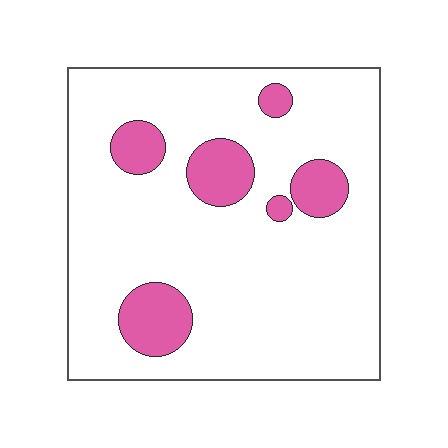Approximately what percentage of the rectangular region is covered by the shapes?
Approximately 15%.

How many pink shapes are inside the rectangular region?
6.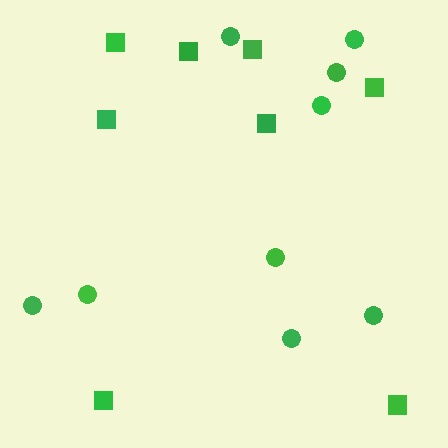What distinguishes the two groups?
There are 2 groups: one group of squares (8) and one group of circles (9).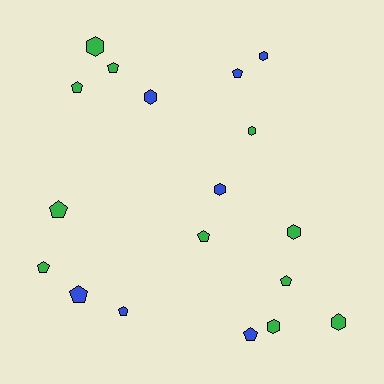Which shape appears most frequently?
Pentagon, with 10 objects.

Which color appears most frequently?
Green, with 11 objects.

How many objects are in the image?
There are 18 objects.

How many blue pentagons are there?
There are 4 blue pentagons.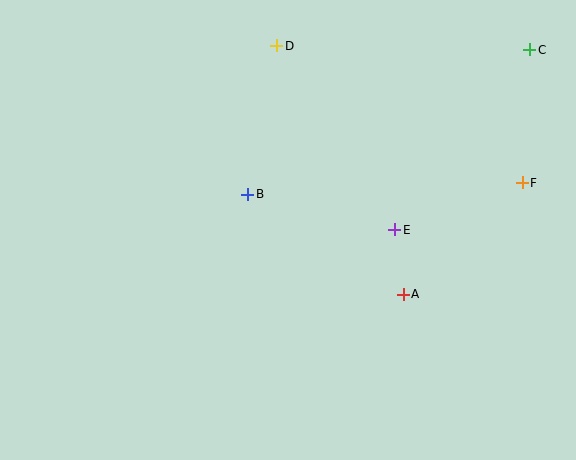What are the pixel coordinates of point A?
Point A is at (403, 294).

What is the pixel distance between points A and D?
The distance between A and D is 279 pixels.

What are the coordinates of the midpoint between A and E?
The midpoint between A and E is at (399, 262).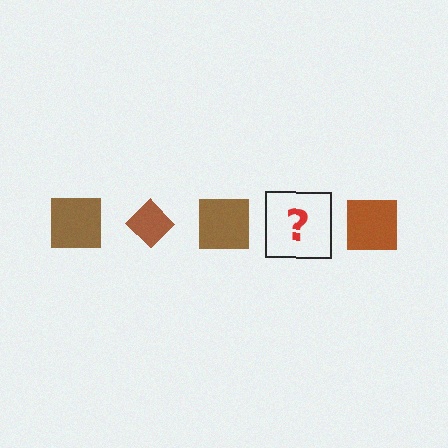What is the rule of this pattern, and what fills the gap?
The rule is that the pattern cycles through square, diamond shapes in brown. The gap should be filled with a brown diamond.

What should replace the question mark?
The question mark should be replaced with a brown diamond.